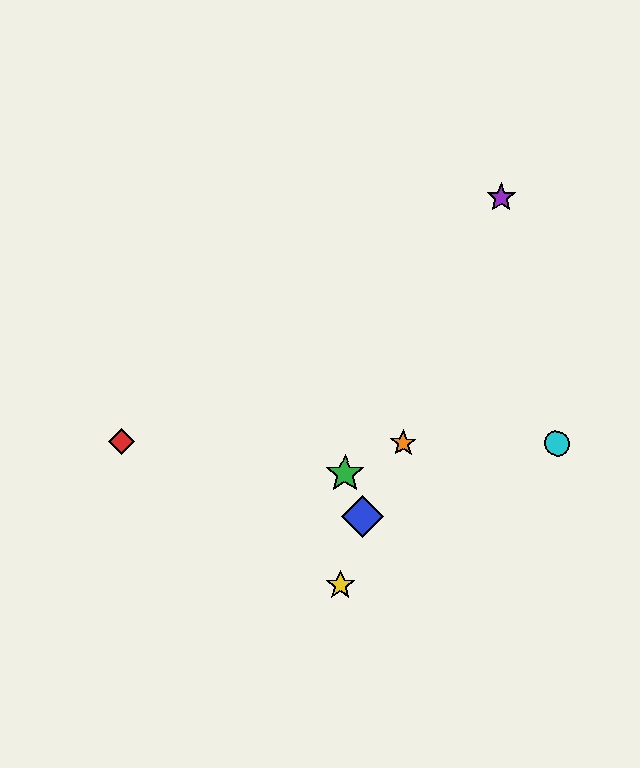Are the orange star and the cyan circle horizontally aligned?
Yes, both are at y≈443.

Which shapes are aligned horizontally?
The red diamond, the orange star, the cyan circle are aligned horizontally.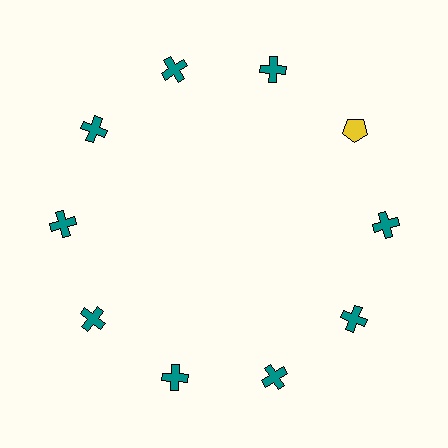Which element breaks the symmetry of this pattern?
The yellow pentagon at roughly the 2 o'clock position breaks the symmetry. All other shapes are teal crosses.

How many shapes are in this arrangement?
There are 10 shapes arranged in a ring pattern.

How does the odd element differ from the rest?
It differs in both color (yellow instead of teal) and shape (pentagon instead of cross).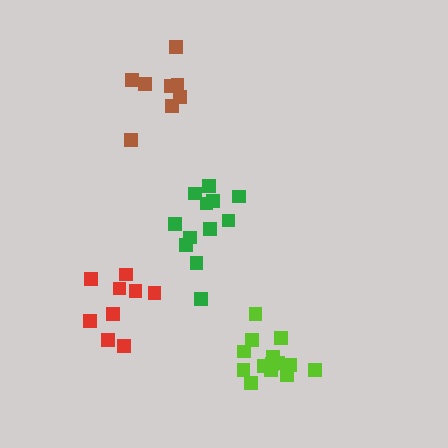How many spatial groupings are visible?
There are 4 spatial groupings.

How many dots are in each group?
Group 1: 14 dots, Group 2: 8 dots, Group 3: 12 dots, Group 4: 9 dots (43 total).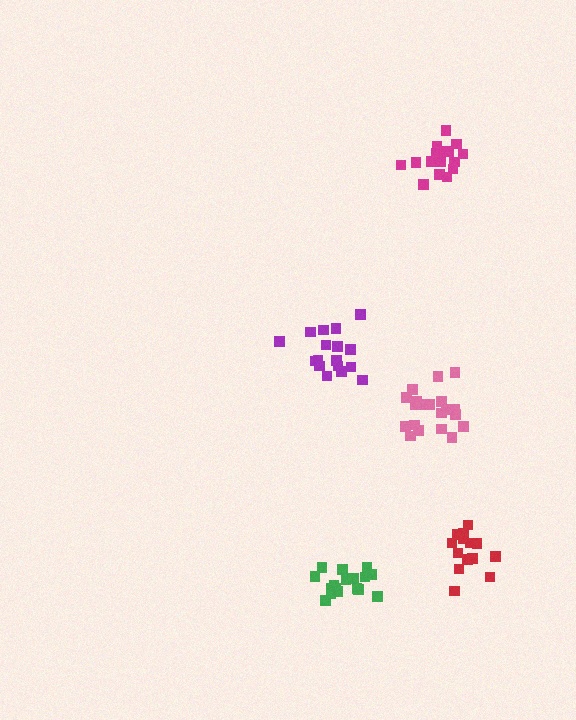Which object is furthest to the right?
The red cluster is rightmost.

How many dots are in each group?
Group 1: 17 dots, Group 2: 17 dots, Group 3: 15 dots, Group 4: 16 dots, Group 5: 20 dots (85 total).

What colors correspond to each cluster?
The clusters are colored: green, purple, red, magenta, pink.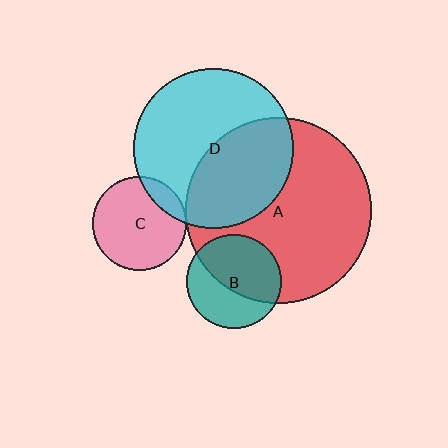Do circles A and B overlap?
Yes.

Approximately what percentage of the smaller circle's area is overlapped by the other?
Approximately 55%.